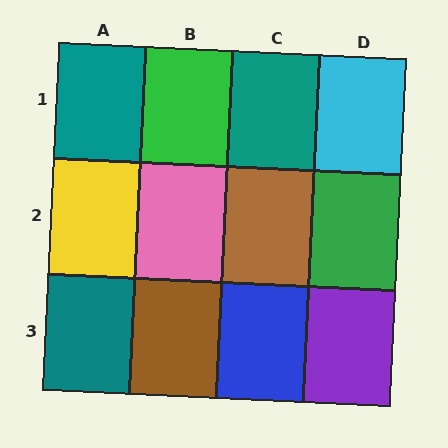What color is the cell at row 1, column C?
Teal.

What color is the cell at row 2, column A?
Yellow.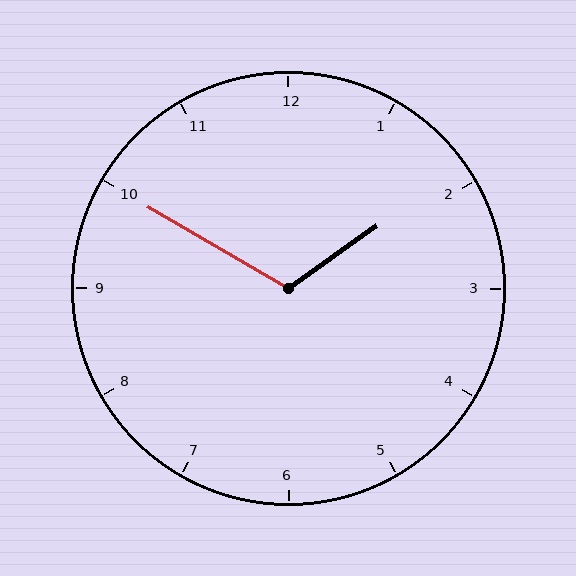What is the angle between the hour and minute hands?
Approximately 115 degrees.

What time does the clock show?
1:50.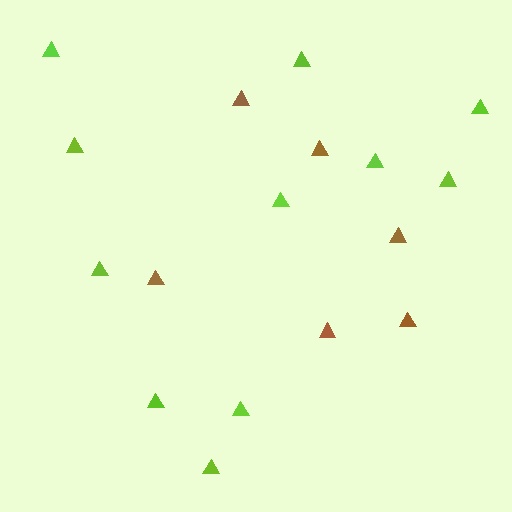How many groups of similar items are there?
There are 2 groups: one group of brown triangles (6) and one group of lime triangles (11).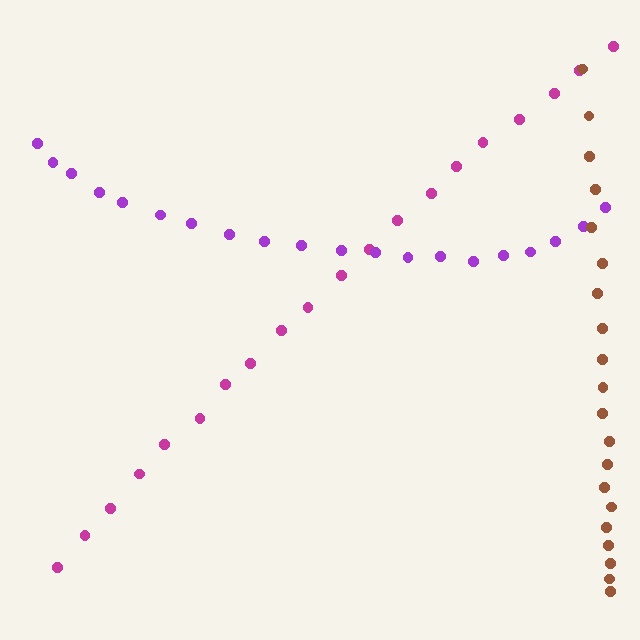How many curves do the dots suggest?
There are 3 distinct paths.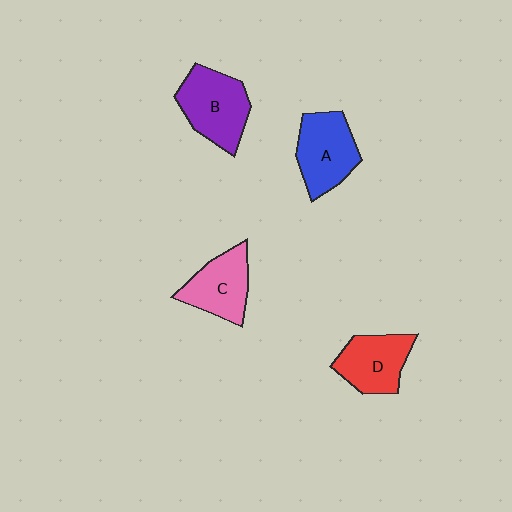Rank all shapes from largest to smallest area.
From largest to smallest: B (purple), A (blue), D (red), C (pink).